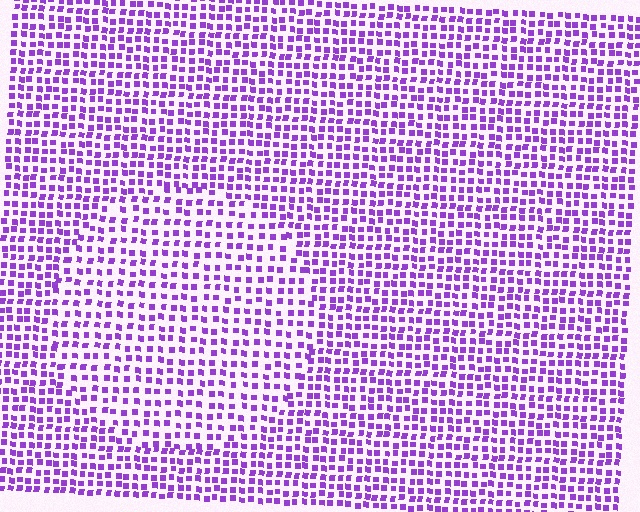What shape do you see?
I see a circle.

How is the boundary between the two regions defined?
The boundary is defined by a change in element density (approximately 1.4x ratio). All elements are the same color, size, and shape.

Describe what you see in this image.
The image contains small purple elements arranged at two different densities. A circle-shaped region is visible where the elements are less densely packed than the surrounding area.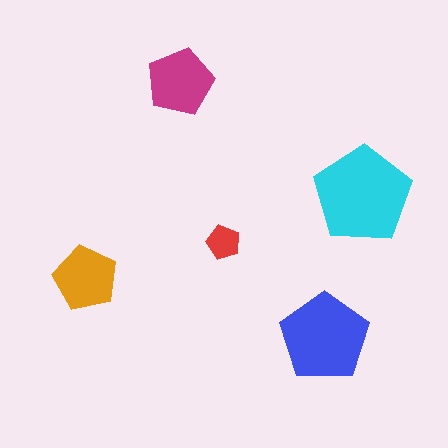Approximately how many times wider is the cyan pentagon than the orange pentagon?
About 1.5 times wider.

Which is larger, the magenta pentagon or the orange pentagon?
The magenta one.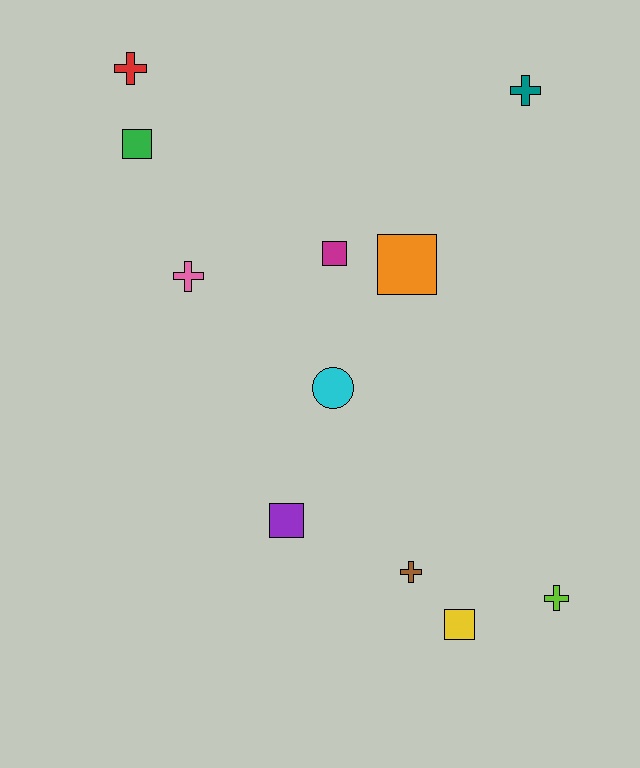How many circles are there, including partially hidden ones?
There is 1 circle.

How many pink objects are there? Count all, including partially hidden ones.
There is 1 pink object.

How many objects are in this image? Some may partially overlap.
There are 11 objects.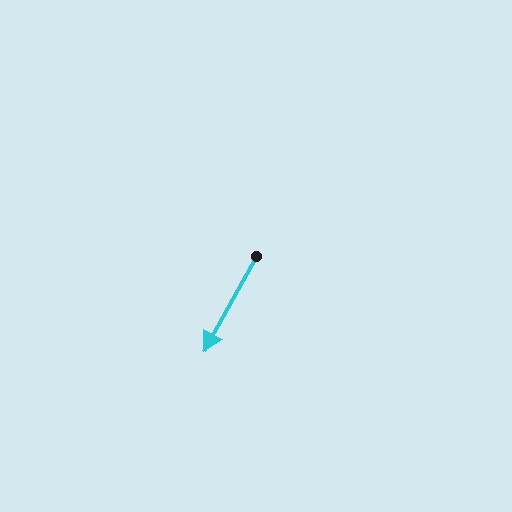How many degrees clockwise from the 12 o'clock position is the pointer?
Approximately 209 degrees.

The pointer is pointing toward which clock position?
Roughly 7 o'clock.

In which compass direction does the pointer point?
Southwest.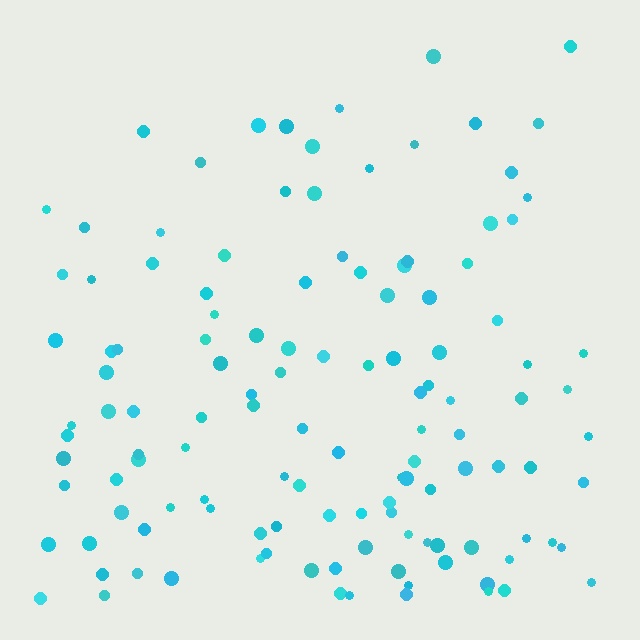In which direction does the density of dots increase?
From top to bottom, with the bottom side densest.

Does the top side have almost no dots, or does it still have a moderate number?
Still a moderate number, just noticeably fewer than the bottom.